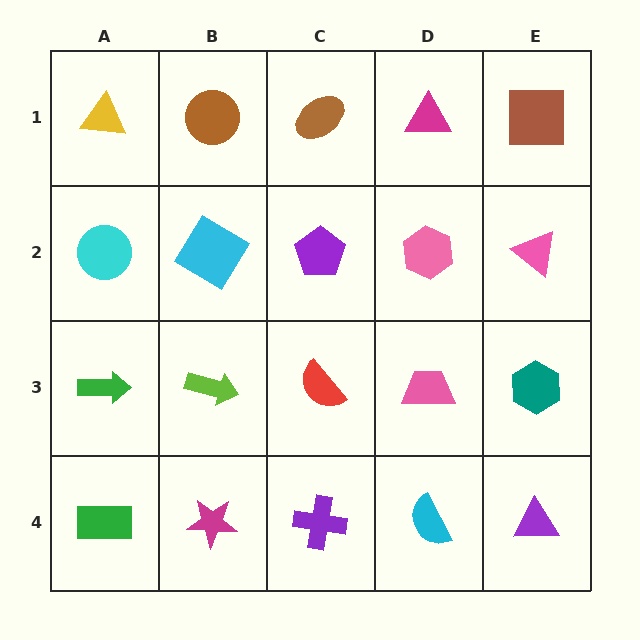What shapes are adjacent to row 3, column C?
A purple pentagon (row 2, column C), a purple cross (row 4, column C), a lime arrow (row 3, column B), a pink trapezoid (row 3, column D).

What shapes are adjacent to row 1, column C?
A purple pentagon (row 2, column C), a brown circle (row 1, column B), a magenta triangle (row 1, column D).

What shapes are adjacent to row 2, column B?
A brown circle (row 1, column B), a lime arrow (row 3, column B), a cyan circle (row 2, column A), a purple pentagon (row 2, column C).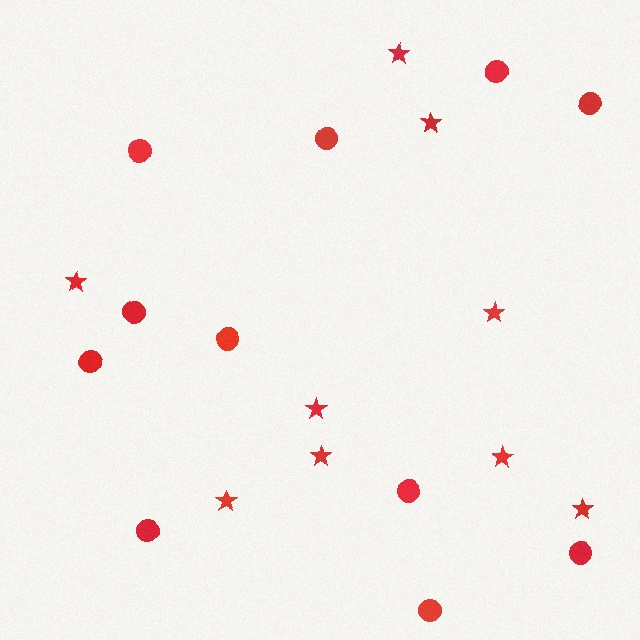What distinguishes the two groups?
There are 2 groups: one group of circles (11) and one group of stars (9).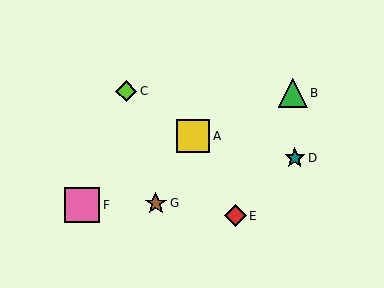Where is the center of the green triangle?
The center of the green triangle is at (293, 93).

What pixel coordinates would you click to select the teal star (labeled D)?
Click at (295, 158) to select the teal star D.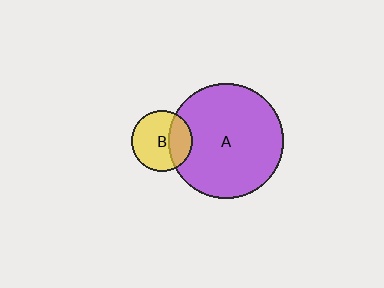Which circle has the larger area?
Circle A (purple).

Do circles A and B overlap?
Yes.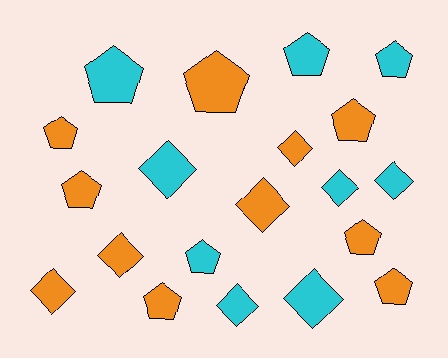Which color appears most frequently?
Orange, with 11 objects.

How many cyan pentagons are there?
There are 4 cyan pentagons.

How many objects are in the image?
There are 20 objects.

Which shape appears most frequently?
Pentagon, with 11 objects.